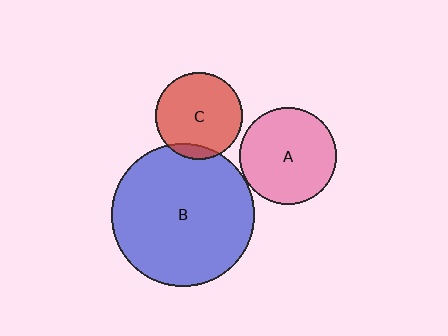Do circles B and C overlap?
Yes.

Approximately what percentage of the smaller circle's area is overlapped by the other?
Approximately 10%.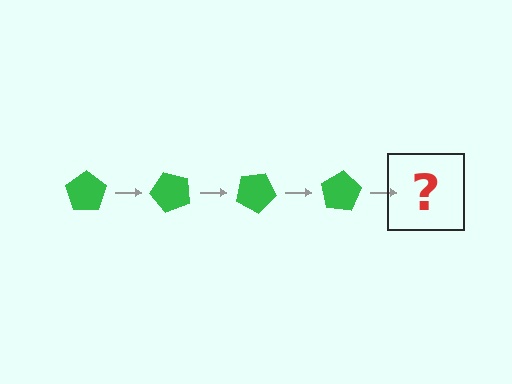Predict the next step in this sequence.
The next step is a green pentagon rotated 200 degrees.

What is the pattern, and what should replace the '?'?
The pattern is that the pentagon rotates 50 degrees each step. The '?' should be a green pentagon rotated 200 degrees.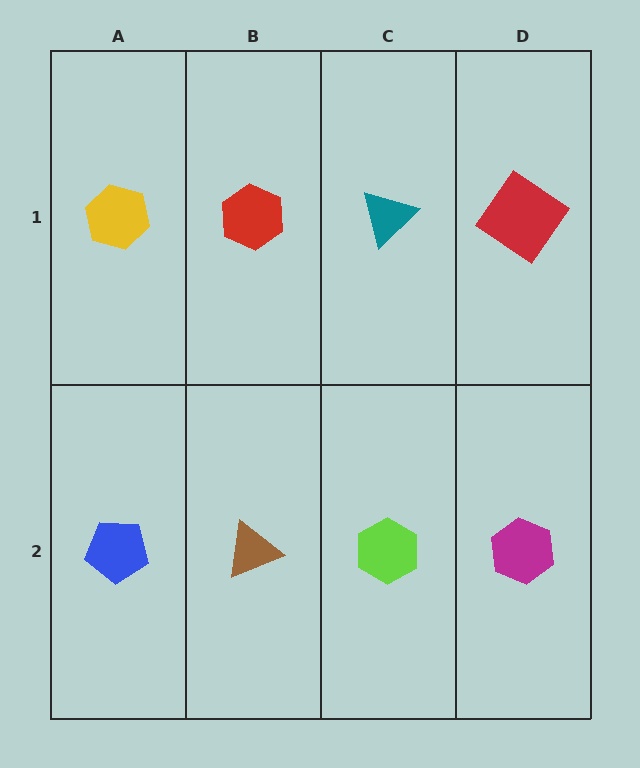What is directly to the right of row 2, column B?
A lime hexagon.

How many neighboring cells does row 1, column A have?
2.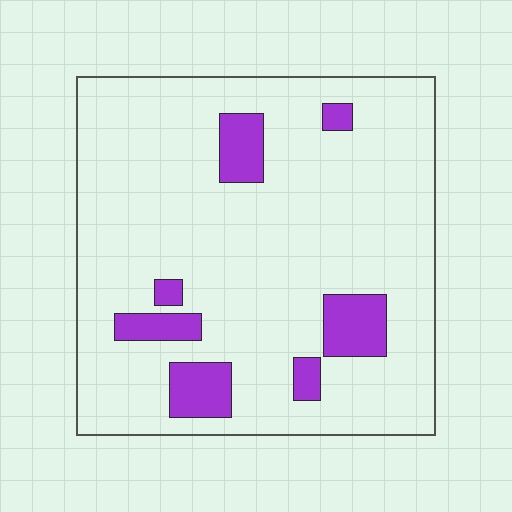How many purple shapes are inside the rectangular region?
7.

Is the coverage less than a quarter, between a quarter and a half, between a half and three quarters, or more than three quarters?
Less than a quarter.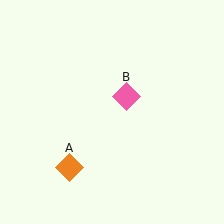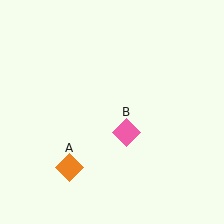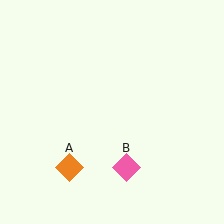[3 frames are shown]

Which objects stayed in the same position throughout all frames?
Orange diamond (object A) remained stationary.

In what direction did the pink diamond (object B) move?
The pink diamond (object B) moved down.